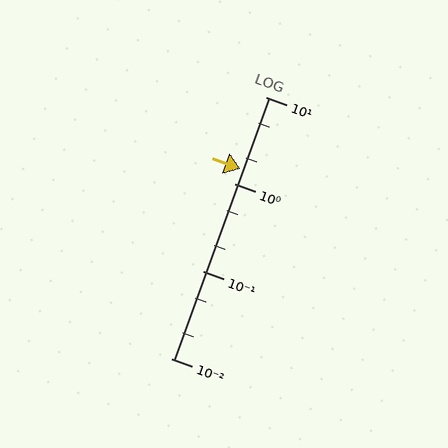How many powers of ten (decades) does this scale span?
The scale spans 3 decades, from 0.01 to 10.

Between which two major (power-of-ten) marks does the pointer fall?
The pointer is between 1 and 10.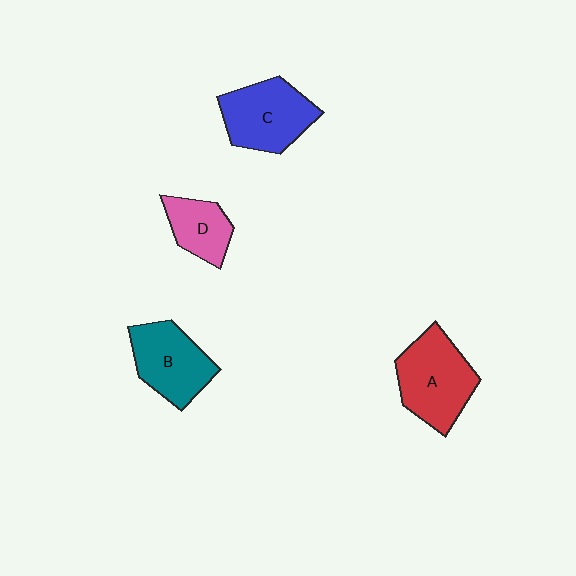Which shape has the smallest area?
Shape D (pink).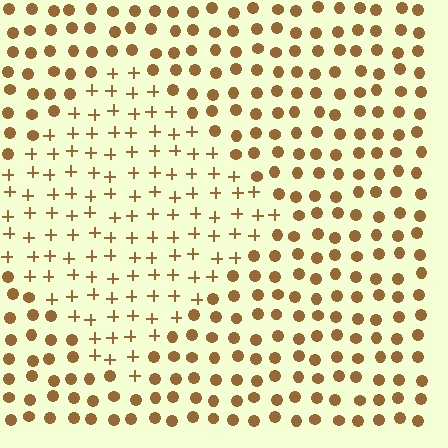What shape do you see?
I see a diamond.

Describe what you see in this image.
The image is filled with small brown elements arranged in a uniform grid. A diamond-shaped region contains plus signs, while the surrounding area contains circles. The boundary is defined purely by the change in element shape.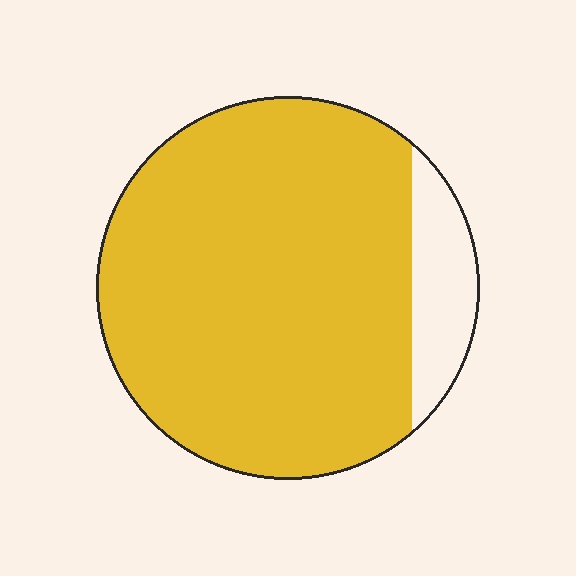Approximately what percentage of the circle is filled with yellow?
Approximately 90%.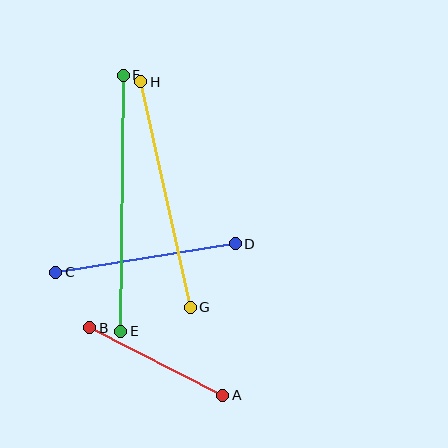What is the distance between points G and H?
The distance is approximately 231 pixels.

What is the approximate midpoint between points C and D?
The midpoint is at approximately (146, 258) pixels.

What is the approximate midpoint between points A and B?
The midpoint is at approximately (156, 361) pixels.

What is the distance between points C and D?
The distance is approximately 182 pixels.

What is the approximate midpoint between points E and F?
The midpoint is at approximately (122, 203) pixels.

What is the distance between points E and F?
The distance is approximately 256 pixels.